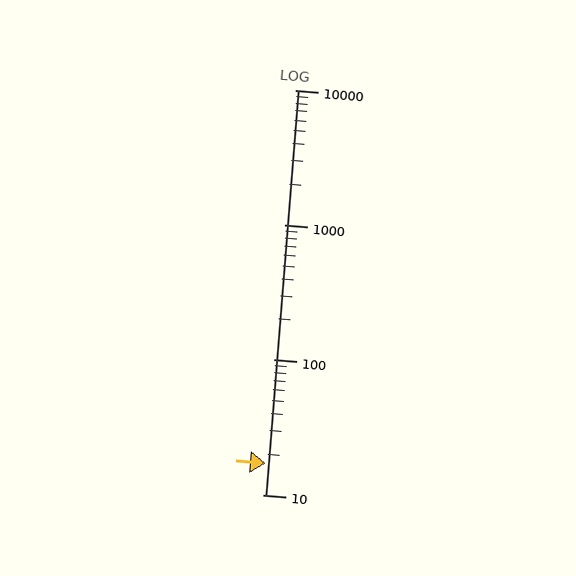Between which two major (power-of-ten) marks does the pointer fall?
The pointer is between 10 and 100.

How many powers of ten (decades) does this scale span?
The scale spans 3 decades, from 10 to 10000.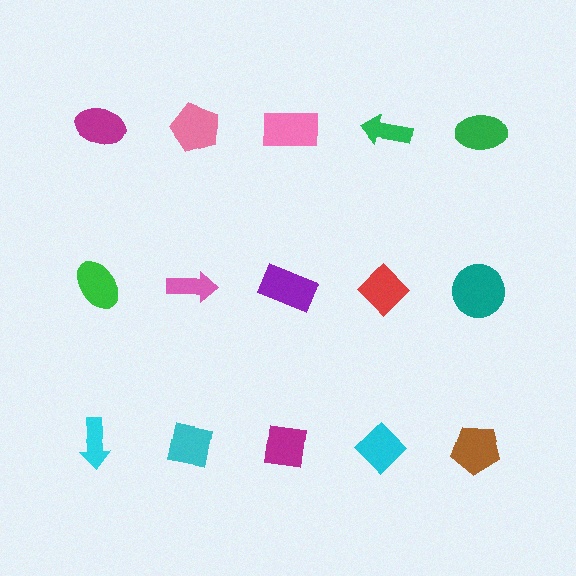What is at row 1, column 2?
A pink pentagon.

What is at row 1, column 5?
A green ellipse.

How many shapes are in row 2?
5 shapes.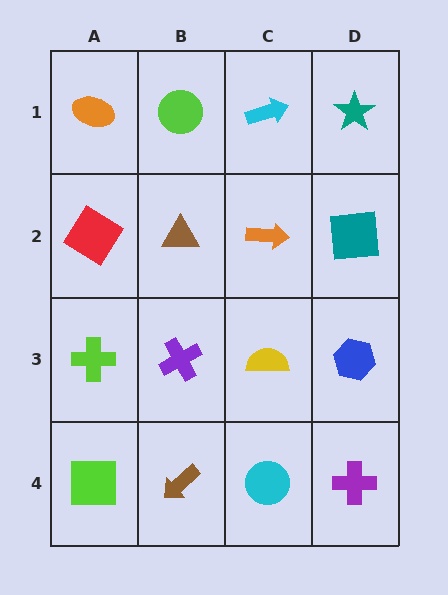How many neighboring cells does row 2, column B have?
4.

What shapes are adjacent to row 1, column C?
An orange arrow (row 2, column C), a lime circle (row 1, column B), a teal star (row 1, column D).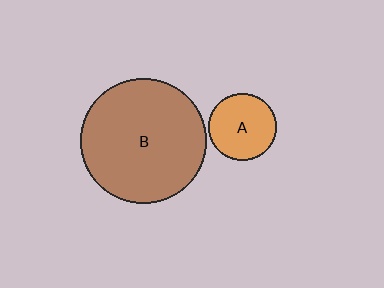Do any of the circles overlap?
No, none of the circles overlap.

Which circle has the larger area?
Circle B (brown).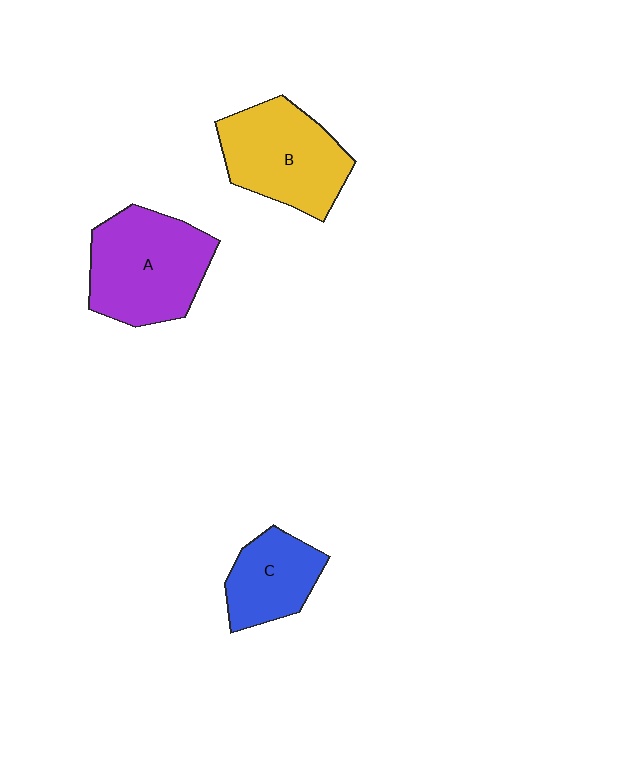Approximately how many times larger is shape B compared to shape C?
Approximately 1.5 times.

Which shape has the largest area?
Shape A (purple).